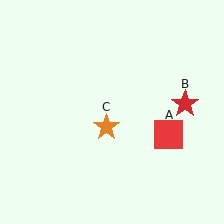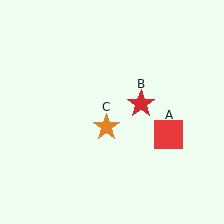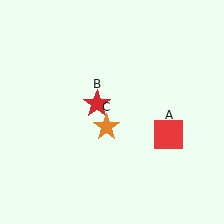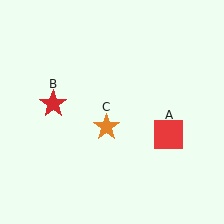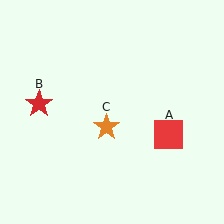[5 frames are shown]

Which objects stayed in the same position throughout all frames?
Red square (object A) and orange star (object C) remained stationary.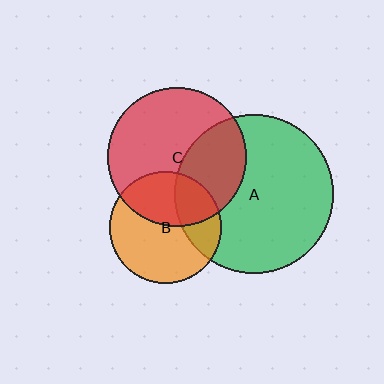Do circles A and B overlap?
Yes.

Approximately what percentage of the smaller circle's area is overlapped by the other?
Approximately 25%.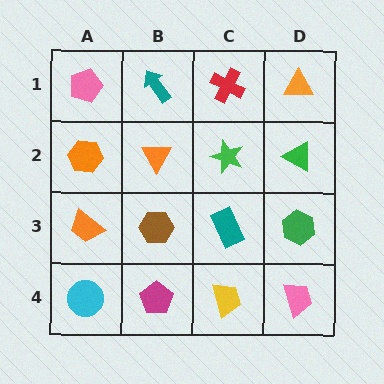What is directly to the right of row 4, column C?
A pink trapezoid.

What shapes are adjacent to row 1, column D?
A green triangle (row 2, column D), a red cross (row 1, column C).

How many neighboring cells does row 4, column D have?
2.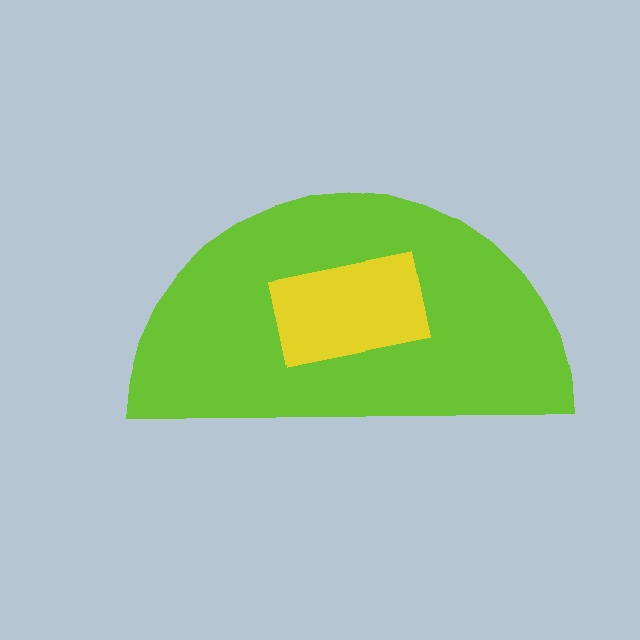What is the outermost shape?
The lime semicircle.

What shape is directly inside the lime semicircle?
The yellow rectangle.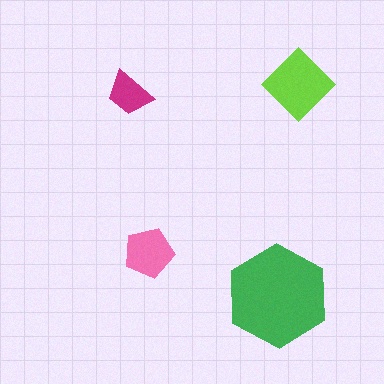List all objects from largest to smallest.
The green hexagon, the lime diamond, the pink pentagon, the magenta trapezoid.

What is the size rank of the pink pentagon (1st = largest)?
3rd.